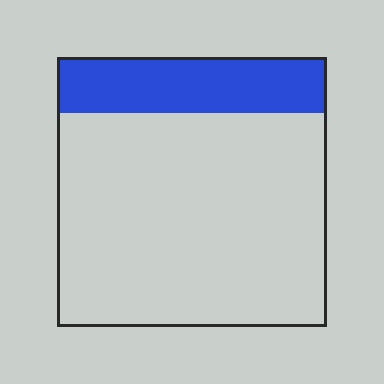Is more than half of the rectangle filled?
No.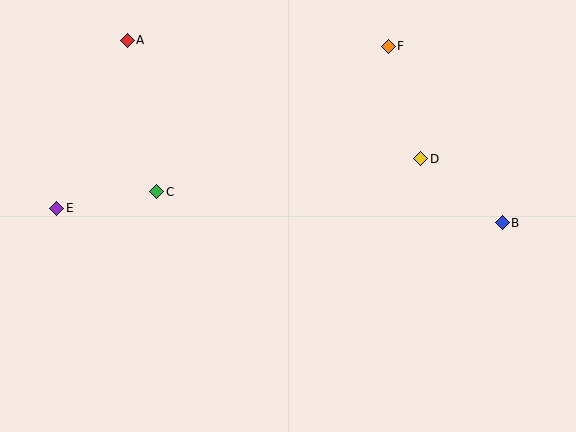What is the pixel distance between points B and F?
The distance between B and F is 210 pixels.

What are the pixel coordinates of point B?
Point B is at (502, 223).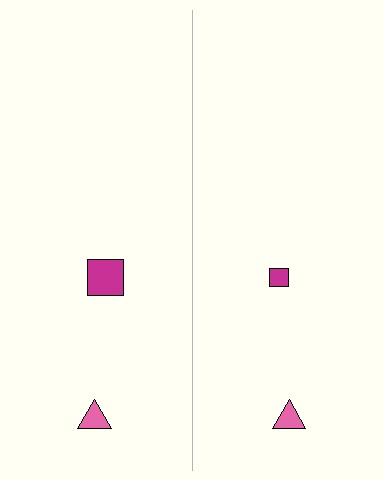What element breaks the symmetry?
The magenta square on the right side has a different size than its mirror counterpart.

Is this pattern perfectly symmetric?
No, the pattern is not perfectly symmetric. The magenta square on the right side has a different size than its mirror counterpart.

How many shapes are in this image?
There are 4 shapes in this image.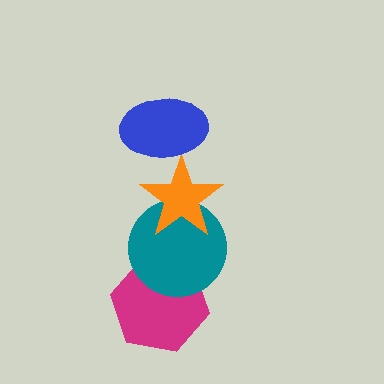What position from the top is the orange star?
The orange star is 2nd from the top.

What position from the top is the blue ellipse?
The blue ellipse is 1st from the top.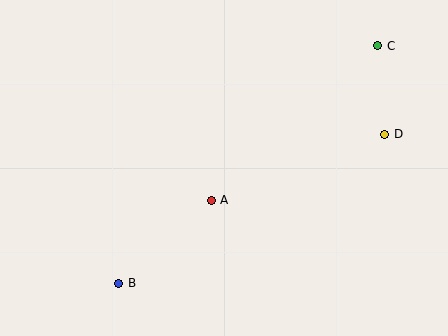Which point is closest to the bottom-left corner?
Point B is closest to the bottom-left corner.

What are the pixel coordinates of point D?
Point D is at (385, 134).